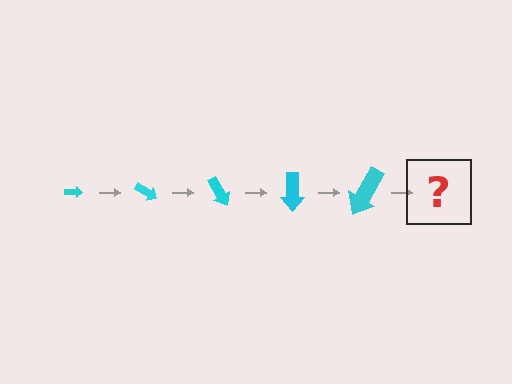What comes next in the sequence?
The next element should be an arrow, larger than the previous one and rotated 150 degrees from the start.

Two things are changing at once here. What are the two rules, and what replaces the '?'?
The two rules are that the arrow grows larger each step and it rotates 30 degrees each step. The '?' should be an arrow, larger than the previous one and rotated 150 degrees from the start.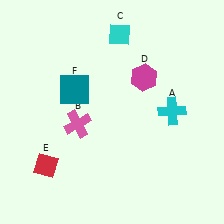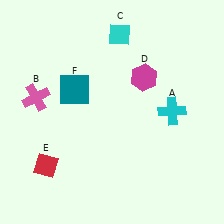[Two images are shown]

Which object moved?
The pink cross (B) moved left.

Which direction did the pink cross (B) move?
The pink cross (B) moved left.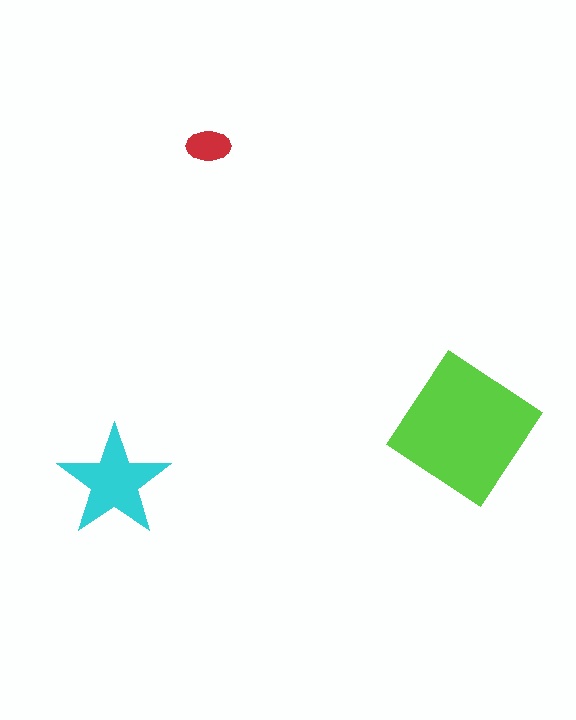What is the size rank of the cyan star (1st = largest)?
2nd.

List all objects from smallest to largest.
The red ellipse, the cyan star, the lime diamond.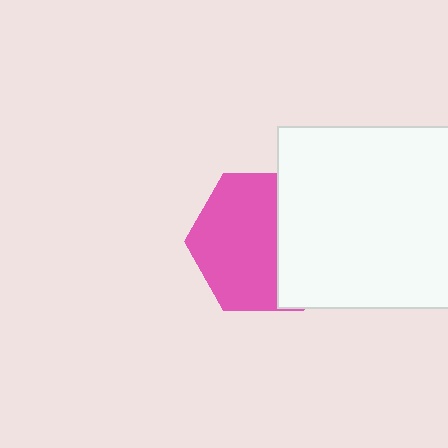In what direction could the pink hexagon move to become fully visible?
The pink hexagon could move left. That would shift it out from behind the white square entirely.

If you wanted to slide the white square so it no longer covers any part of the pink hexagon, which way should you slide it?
Slide it right — that is the most direct way to separate the two shapes.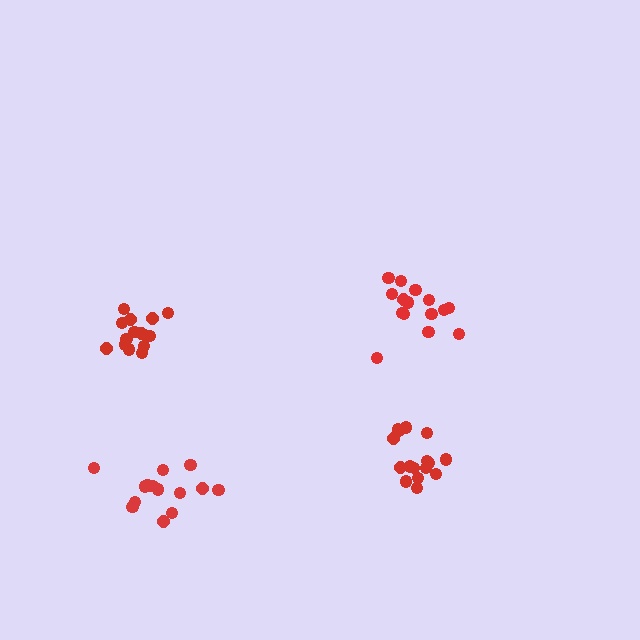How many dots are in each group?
Group 1: 15 dots, Group 2: 16 dots, Group 3: 15 dots, Group 4: 14 dots (60 total).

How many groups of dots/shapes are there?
There are 4 groups.